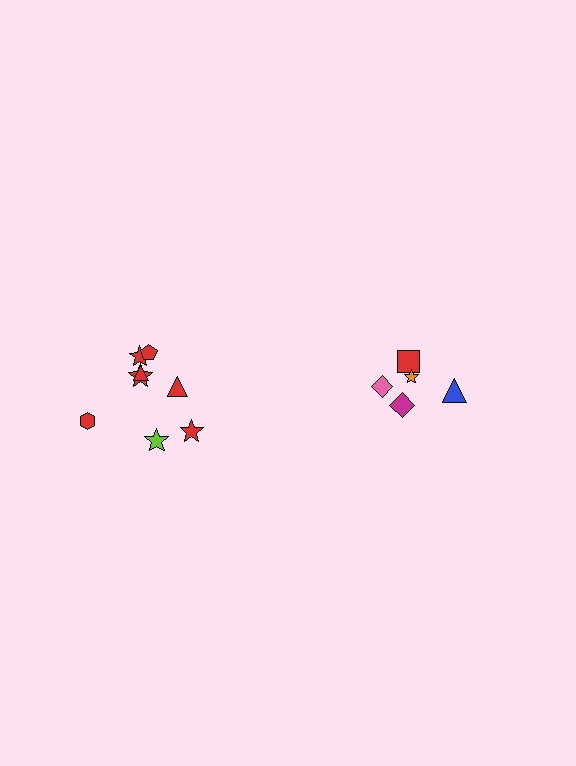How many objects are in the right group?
There are 5 objects.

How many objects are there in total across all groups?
There are 13 objects.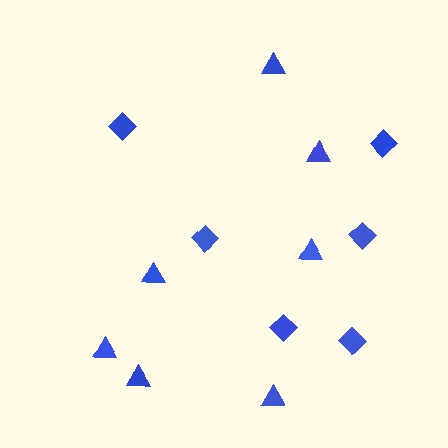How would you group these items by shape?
There are 2 groups: one group of diamonds (6) and one group of triangles (7).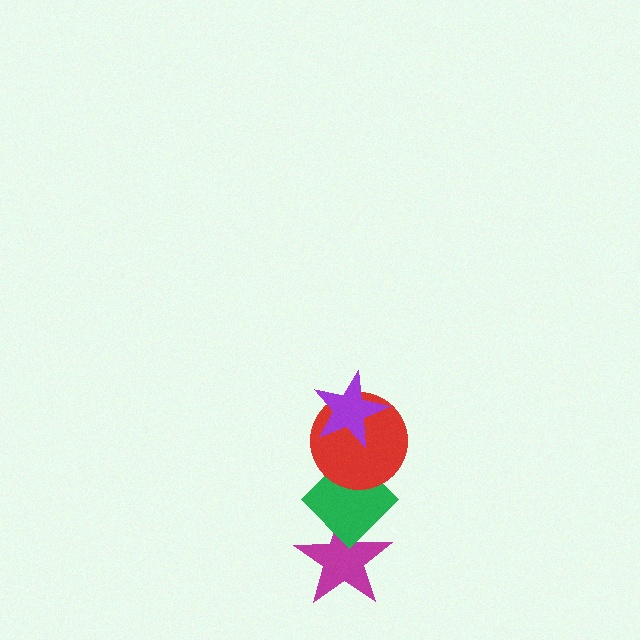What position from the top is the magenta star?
The magenta star is 4th from the top.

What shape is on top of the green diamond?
The red circle is on top of the green diamond.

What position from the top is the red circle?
The red circle is 2nd from the top.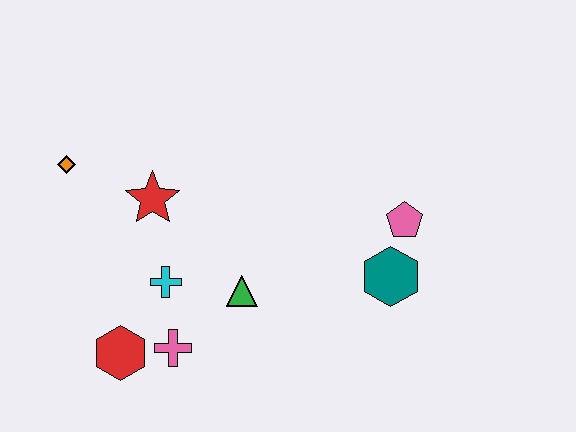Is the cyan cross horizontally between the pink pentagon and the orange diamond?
Yes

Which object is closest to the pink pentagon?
The teal hexagon is closest to the pink pentagon.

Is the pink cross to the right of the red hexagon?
Yes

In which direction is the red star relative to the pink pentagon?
The red star is to the left of the pink pentagon.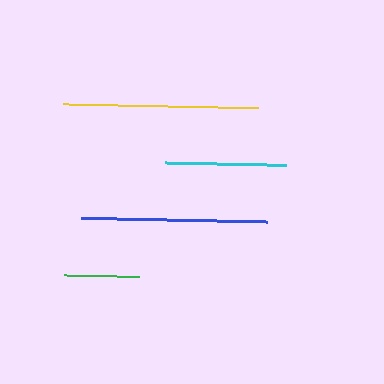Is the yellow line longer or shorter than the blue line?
The yellow line is longer than the blue line.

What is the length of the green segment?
The green segment is approximately 75 pixels long.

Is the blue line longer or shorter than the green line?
The blue line is longer than the green line.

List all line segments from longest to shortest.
From longest to shortest: yellow, blue, cyan, green.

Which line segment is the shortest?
The green line is the shortest at approximately 75 pixels.